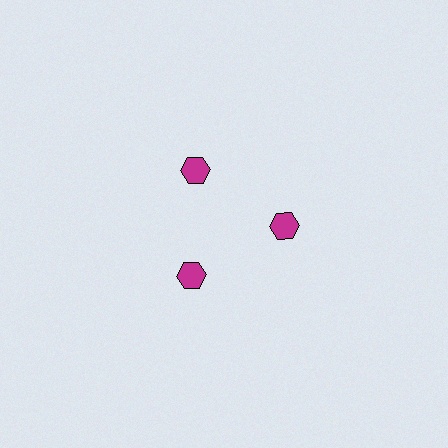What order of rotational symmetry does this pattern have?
This pattern has 3-fold rotational symmetry.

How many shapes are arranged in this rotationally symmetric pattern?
There are 3 shapes, arranged in 3 groups of 1.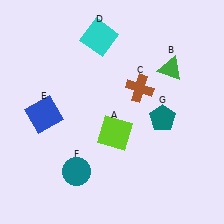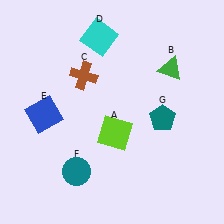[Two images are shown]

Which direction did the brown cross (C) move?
The brown cross (C) moved left.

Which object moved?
The brown cross (C) moved left.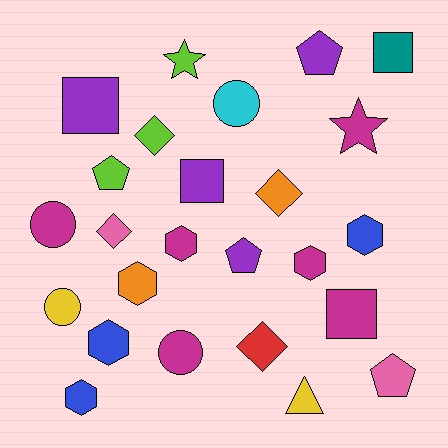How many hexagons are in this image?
There are 6 hexagons.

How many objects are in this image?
There are 25 objects.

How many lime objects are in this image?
There are 3 lime objects.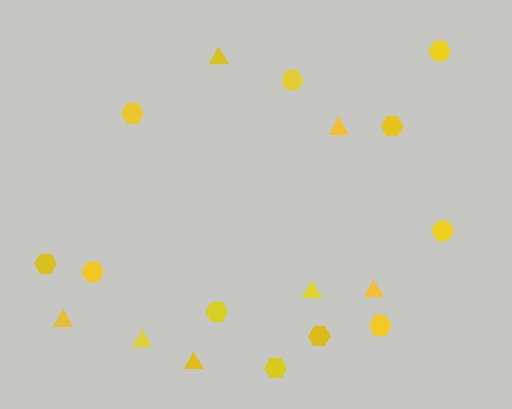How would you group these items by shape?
There are 2 groups: one group of hexagons (11) and one group of triangles (7).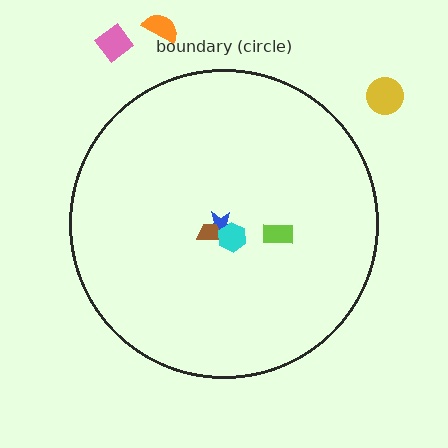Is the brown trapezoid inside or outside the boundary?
Inside.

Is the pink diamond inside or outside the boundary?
Outside.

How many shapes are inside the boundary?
4 inside, 3 outside.